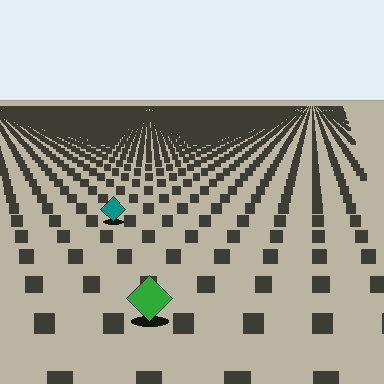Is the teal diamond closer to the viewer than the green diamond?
No. The green diamond is closer — you can tell from the texture gradient: the ground texture is coarser near it.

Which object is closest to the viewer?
The green diamond is closest. The texture marks near it are larger and more spread out.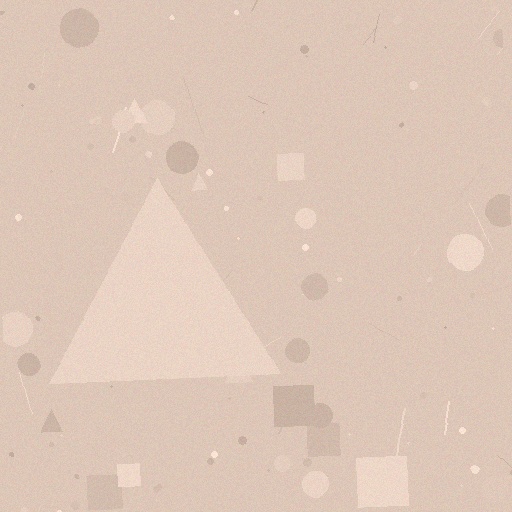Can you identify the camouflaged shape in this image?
The camouflaged shape is a triangle.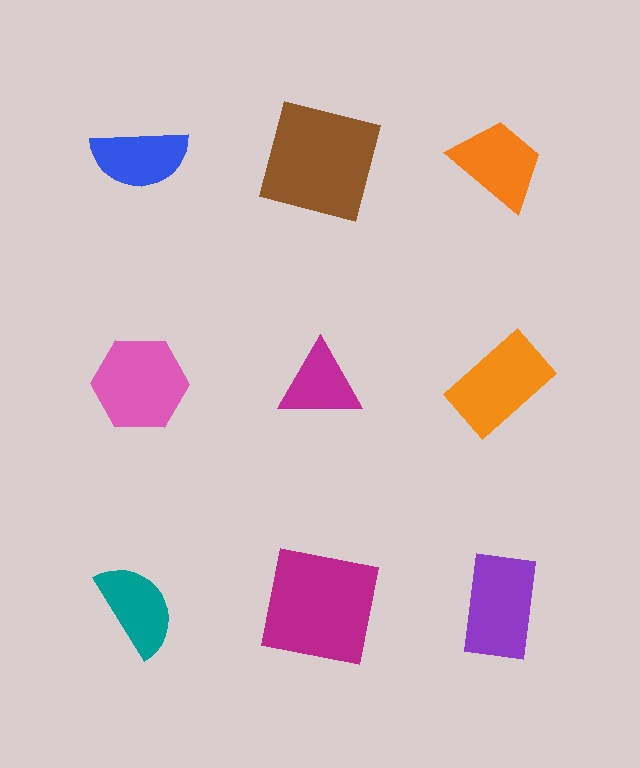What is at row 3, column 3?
A purple rectangle.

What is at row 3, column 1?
A teal semicircle.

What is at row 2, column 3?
An orange rectangle.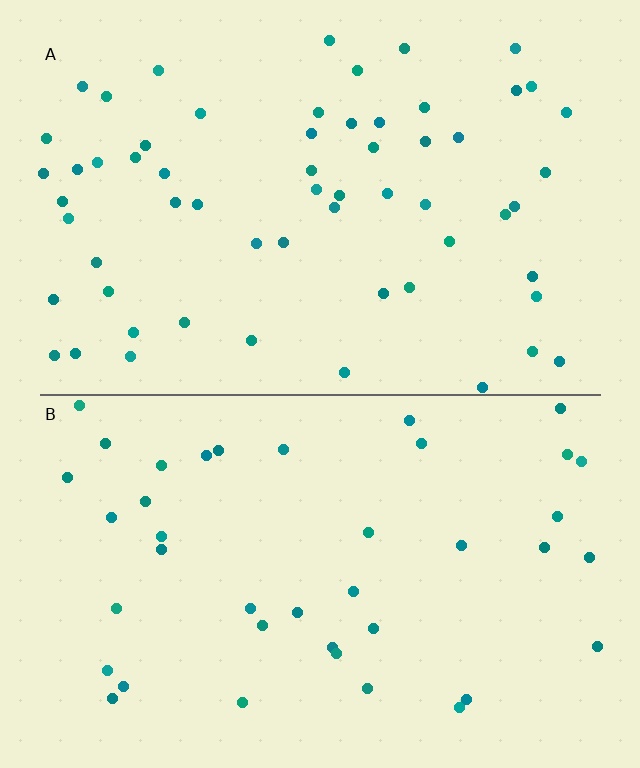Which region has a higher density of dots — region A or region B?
A (the top).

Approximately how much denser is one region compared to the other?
Approximately 1.5× — region A over region B.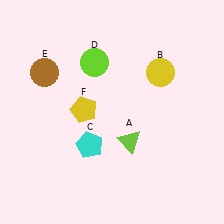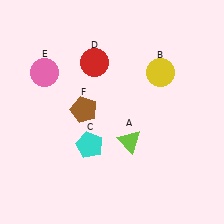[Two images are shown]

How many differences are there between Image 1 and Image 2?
There are 3 differences between the two images.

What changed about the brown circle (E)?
In Image 1, E is brown. In Image 2, it changed to pink.